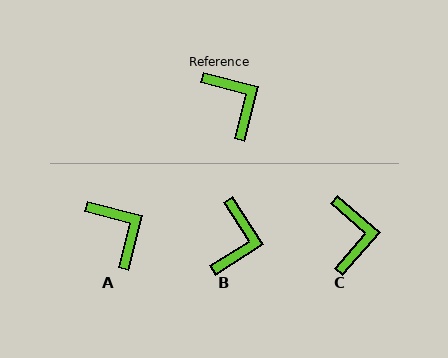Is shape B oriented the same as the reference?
No, it is off by about 43 degrees.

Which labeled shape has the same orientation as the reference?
A.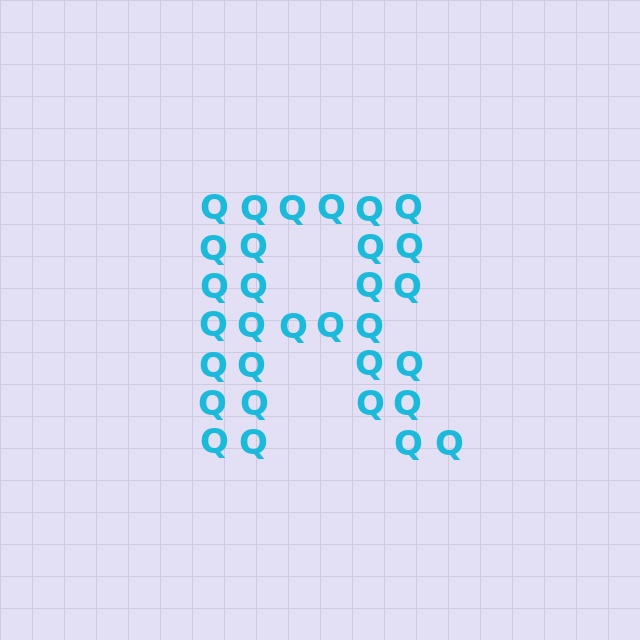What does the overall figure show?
The overall figure shows the letter R.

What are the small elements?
The small elements are letter Q's.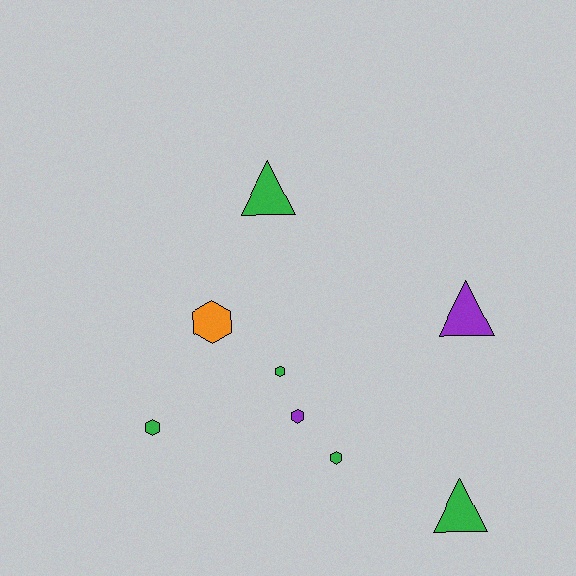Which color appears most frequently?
Green, with 5 objects.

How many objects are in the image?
There are 8 objects.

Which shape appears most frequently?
Hexagon, with 5 objects.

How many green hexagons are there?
There are 3 green hexagons.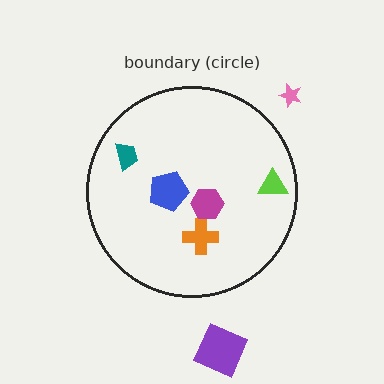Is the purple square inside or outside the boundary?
Outside.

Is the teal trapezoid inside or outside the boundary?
Inside.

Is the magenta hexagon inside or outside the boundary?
Inside.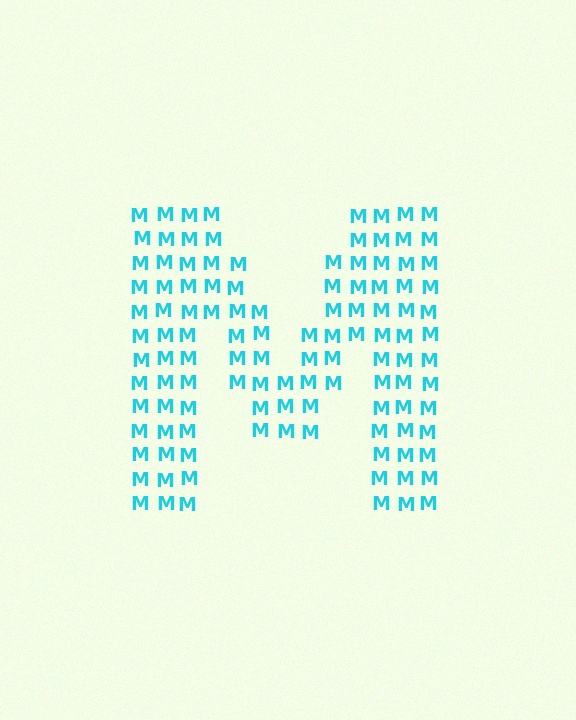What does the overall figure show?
The overall figure shows the letter M.